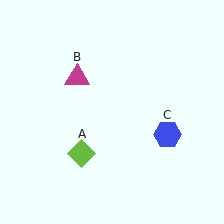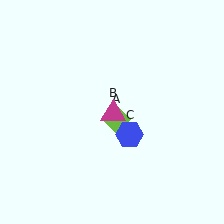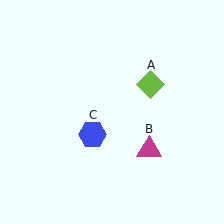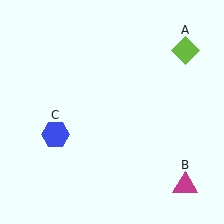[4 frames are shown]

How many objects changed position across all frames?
3 objects changed position: lime diamond (object A), magenta triangle (object B), blue hexagon (object C).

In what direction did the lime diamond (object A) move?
The lime diamond (object A) moved up and to the right.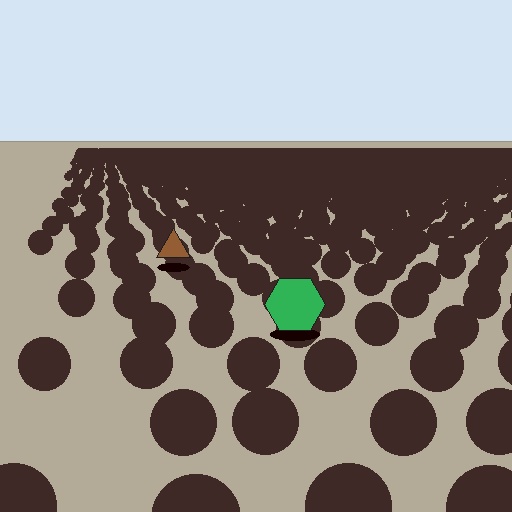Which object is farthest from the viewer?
The brown triangle is farthest from the viewer. It appears smaller and the ground texture around it is denser.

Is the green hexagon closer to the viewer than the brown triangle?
Yes. The green hexagon is closer — you can tell from the texture gradient: the ground texture is coarser near it.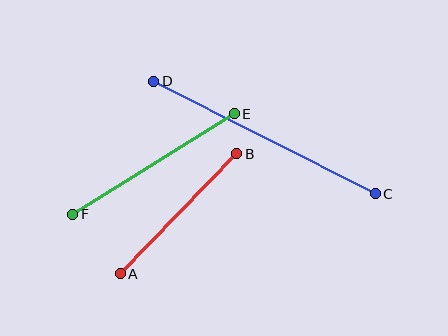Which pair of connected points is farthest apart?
Points C and D are farthest apart.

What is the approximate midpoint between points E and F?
The midpoint is at approximately (154, 164) pixels.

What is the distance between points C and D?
The distance is approximately 248 pixels.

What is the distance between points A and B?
The distance is approximately 167 pixels.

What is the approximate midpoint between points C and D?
The midpoint is at approximately (265, 138) pixels.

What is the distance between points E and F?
The distance is approximately 190 pixels.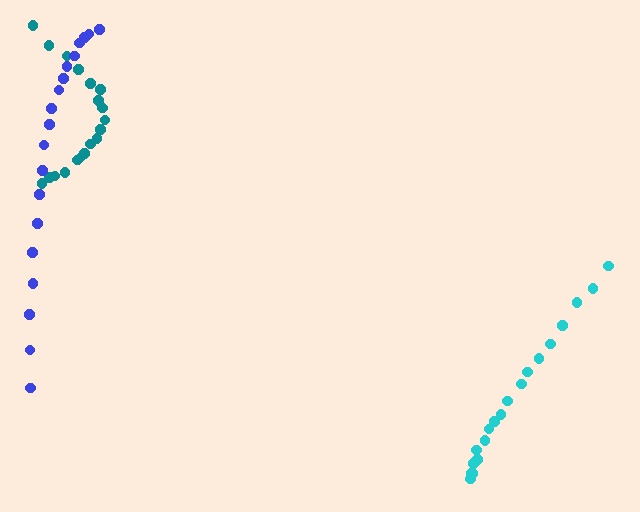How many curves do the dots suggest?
There are 3 distinct paths.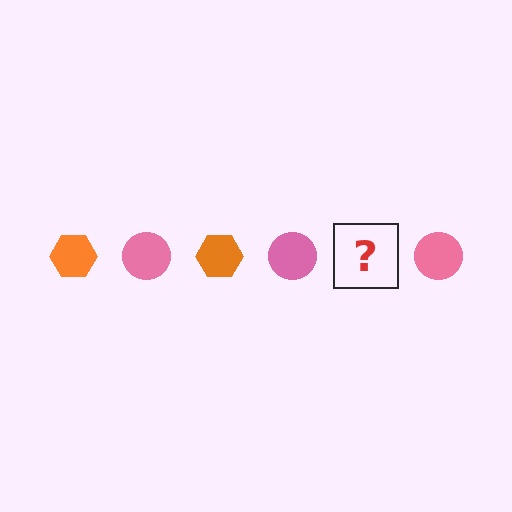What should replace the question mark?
The question mark should be replaced with an orange hexagon.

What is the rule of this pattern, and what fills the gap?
The rule is that the pattern alternates between orange hexagon and pink circle. The gap should be filled with an orange hexagon.